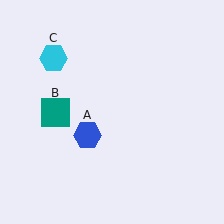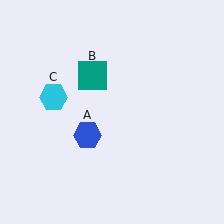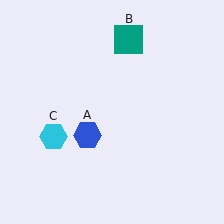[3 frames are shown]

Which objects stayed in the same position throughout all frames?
Blue hexagon (object A) remained stationary.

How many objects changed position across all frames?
2 objects changed position: teal square (object B), cyan hexagon (object C).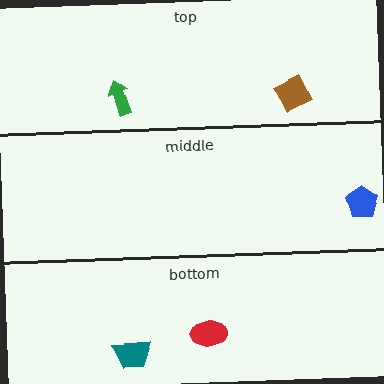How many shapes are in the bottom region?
2.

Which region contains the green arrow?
The top region.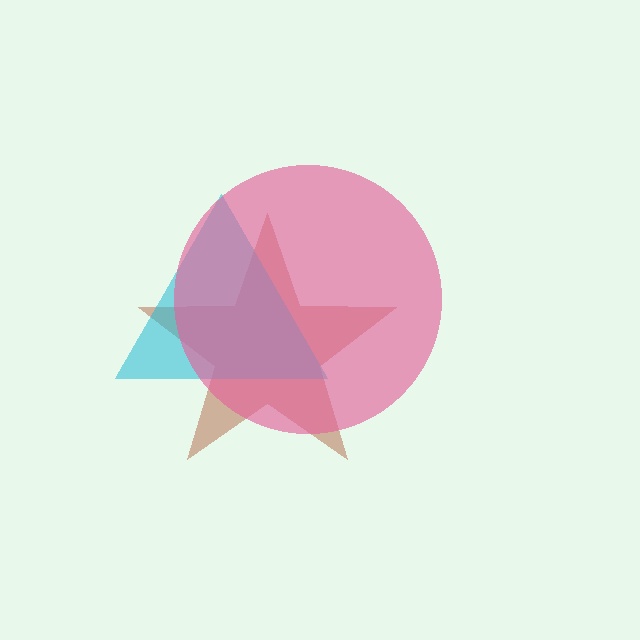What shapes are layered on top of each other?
The layered shapes are: a brown star, a cyan triangle, a pink circle.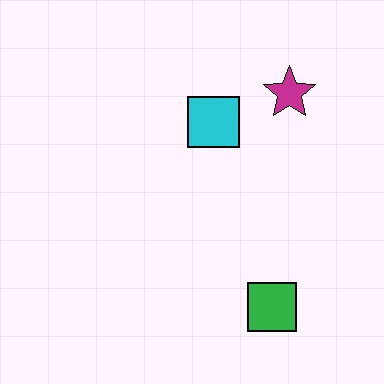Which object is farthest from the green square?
The magenta star is farthest from the green square.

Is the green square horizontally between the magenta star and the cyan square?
Yes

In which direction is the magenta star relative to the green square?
The magenta star is above the green square.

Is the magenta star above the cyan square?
Yes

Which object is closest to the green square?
The cyan square is closest to the green square.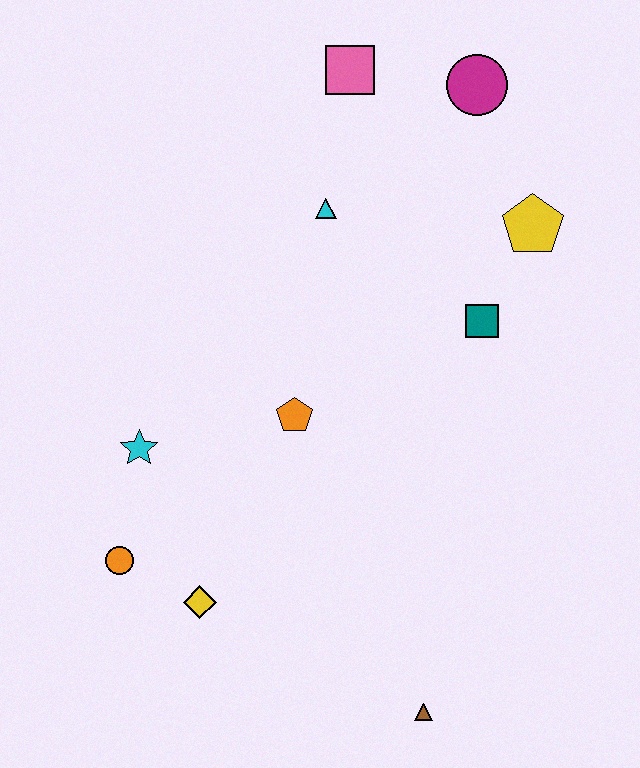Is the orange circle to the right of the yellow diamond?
No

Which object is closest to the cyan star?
The orange circle is closest to the cyan star.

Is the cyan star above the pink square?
No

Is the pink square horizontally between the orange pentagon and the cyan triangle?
No